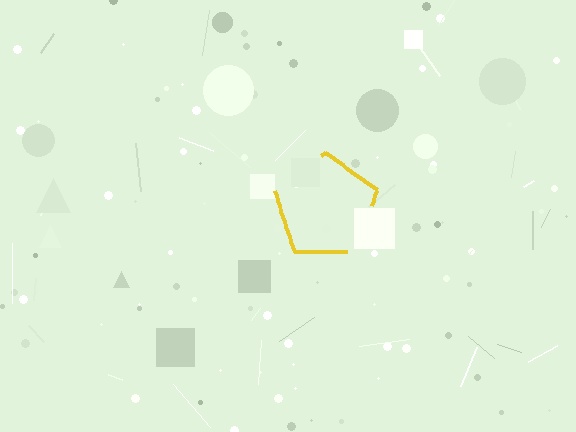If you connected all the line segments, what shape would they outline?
They would outline a pentagon.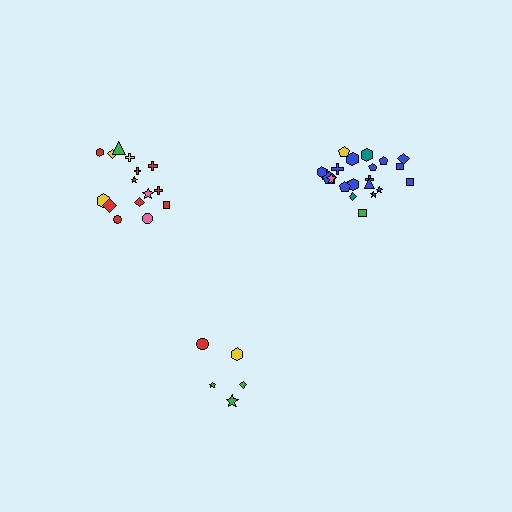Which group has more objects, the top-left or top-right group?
The top-right group.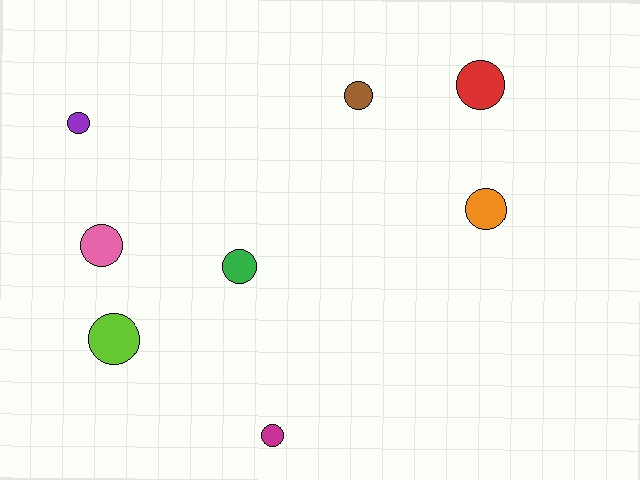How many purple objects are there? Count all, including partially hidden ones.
There is 1 purple object.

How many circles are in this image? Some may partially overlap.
There are 8 circles.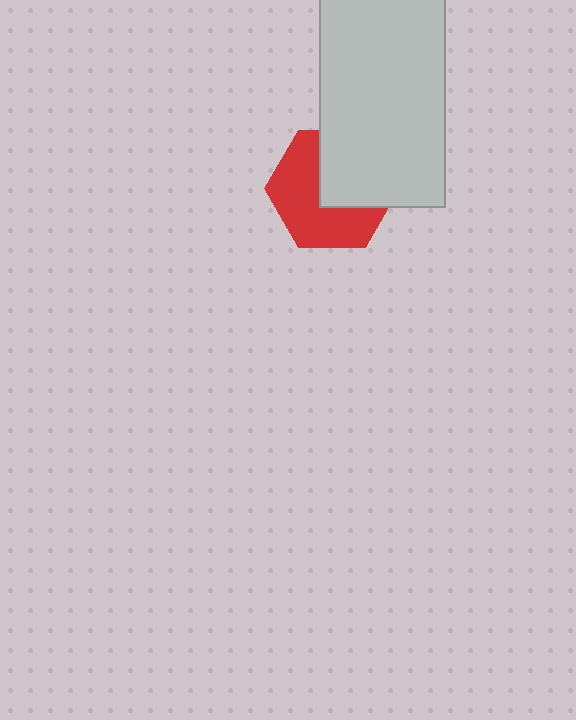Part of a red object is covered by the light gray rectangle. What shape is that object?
It is a hexagon.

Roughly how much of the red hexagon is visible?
About half of it is visible (roughly 57%).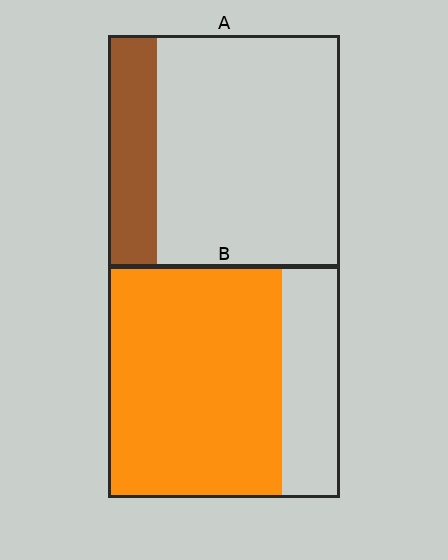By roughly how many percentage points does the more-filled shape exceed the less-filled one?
By roughly 55 percentage points (B over A).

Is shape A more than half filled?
No.